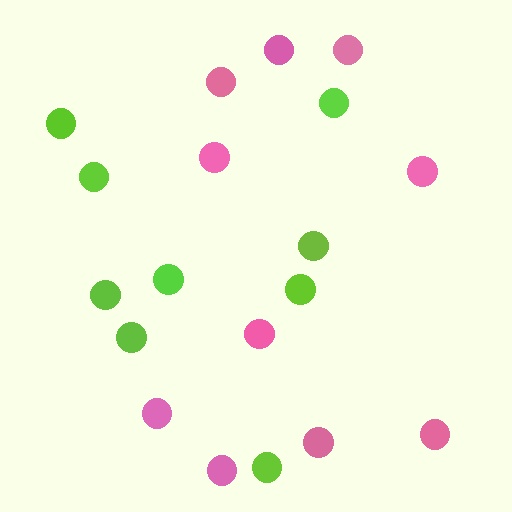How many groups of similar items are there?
There are 2 groups: one group of pink circles (10) and one group of lime circles (9).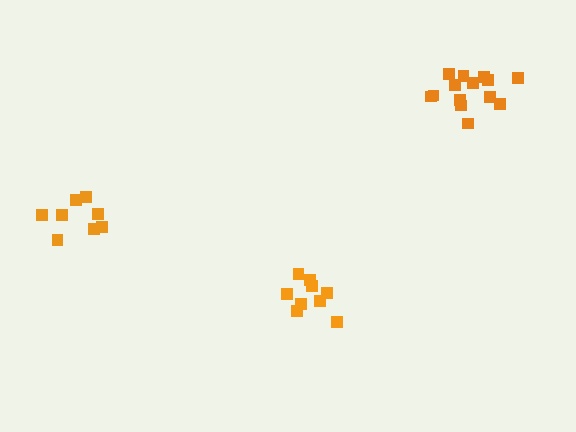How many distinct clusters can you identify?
There are 3 distinct clusters.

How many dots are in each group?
Group 1: 8 dots, Group 2: 14 dots, Group 3: 9 dots (31 total).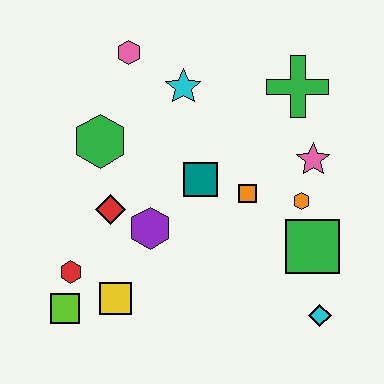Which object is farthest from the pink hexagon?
The cyan diamond is farthest from the pink hexagon.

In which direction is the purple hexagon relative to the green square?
The purple hexagon is to the left of the green square.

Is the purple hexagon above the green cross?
No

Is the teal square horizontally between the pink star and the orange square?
No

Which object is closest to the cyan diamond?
The green square is closest to the cyan diamond.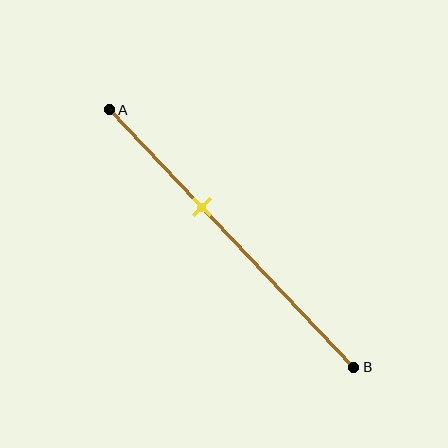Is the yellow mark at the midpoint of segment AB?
No, the mark is at about 40% from A, not at the 50% midpoint.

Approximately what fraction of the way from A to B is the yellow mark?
The yellow mark is approximately 40% of the way from A to B.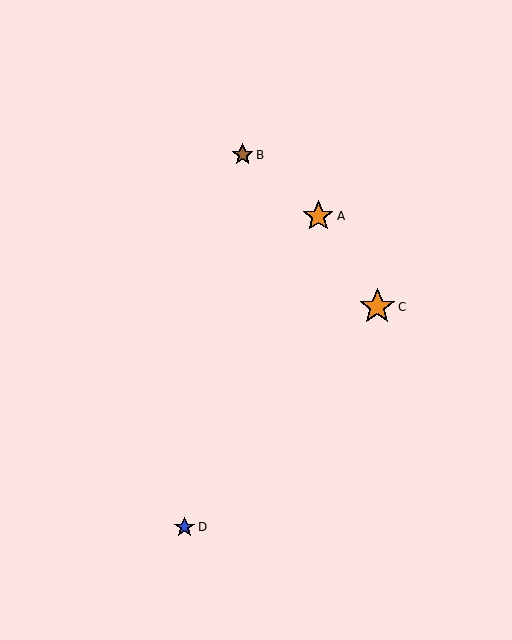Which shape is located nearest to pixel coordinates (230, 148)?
The brown star (labeled B) at (243, 155) is nearest to that location.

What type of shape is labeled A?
Shape A is an orange star.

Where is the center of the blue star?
The center of the blue star is at (185, 527).